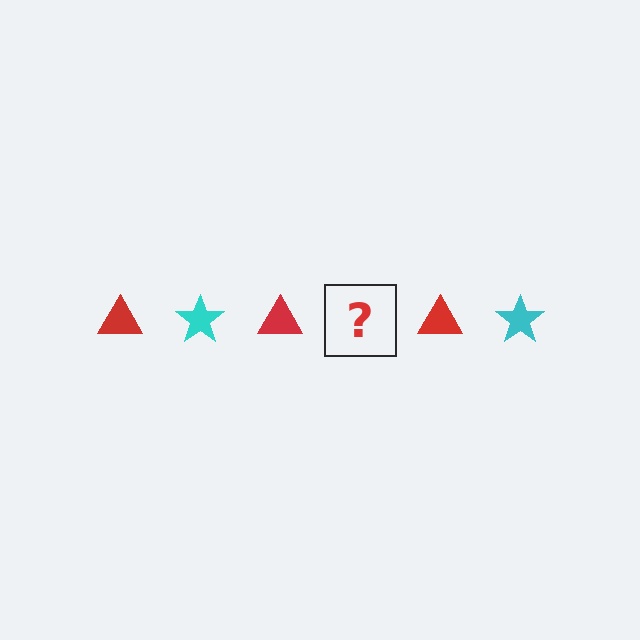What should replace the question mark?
The question mark should be replaced with a cyan star.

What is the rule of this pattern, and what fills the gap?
The rule is that the pattern alternates between red triangle and cyan star. The gap should be filled with a cyan star.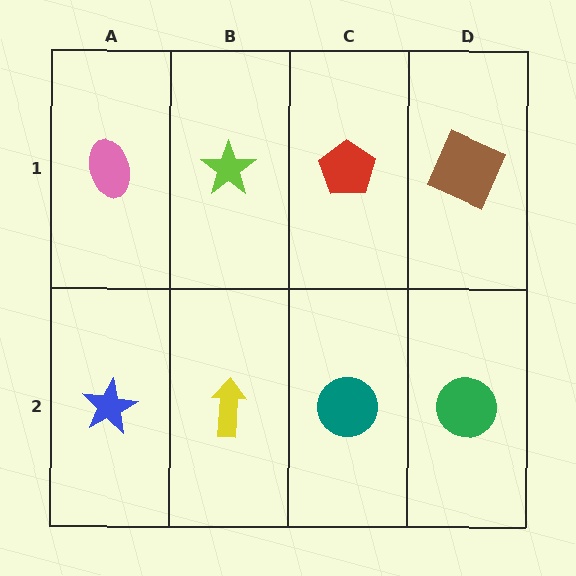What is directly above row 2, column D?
A brown square.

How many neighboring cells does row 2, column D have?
2.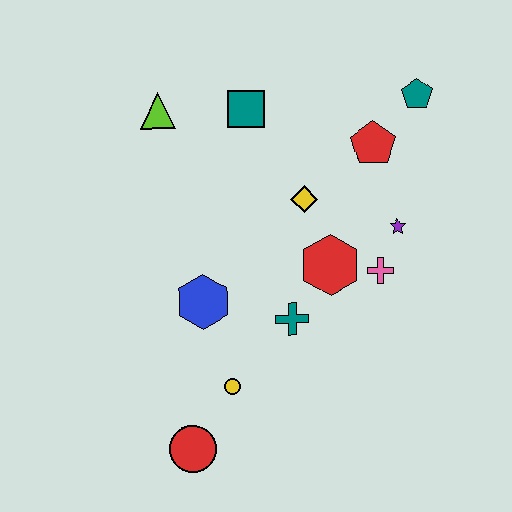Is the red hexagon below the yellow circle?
No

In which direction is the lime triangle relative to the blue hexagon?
The lime triangle is above the blue hexagon.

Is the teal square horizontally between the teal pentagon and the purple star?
No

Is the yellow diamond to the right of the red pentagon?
No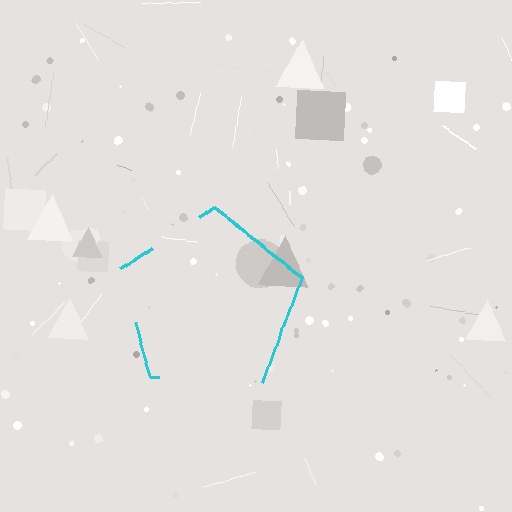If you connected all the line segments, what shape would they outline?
They would outline a pentagon.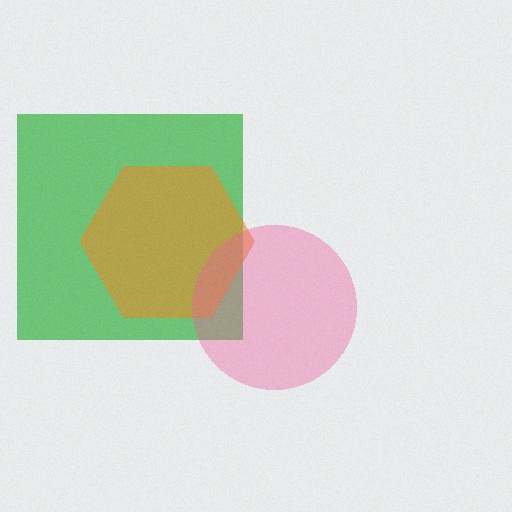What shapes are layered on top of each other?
The layered shapes are: a green square, an orange hexagon, a pink circle.